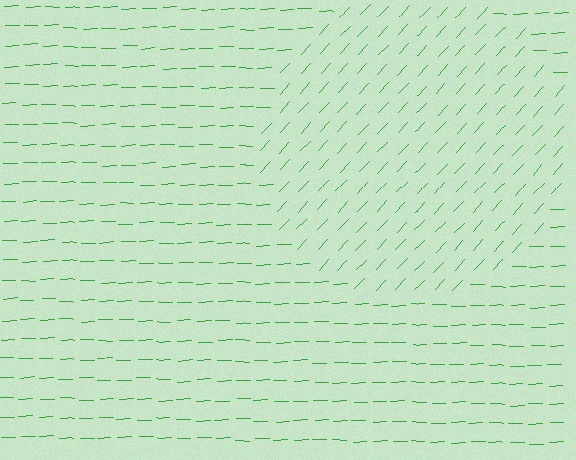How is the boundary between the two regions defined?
The boundary is defined purely by a change in line orientation (approximately 45 degrees difference). All lines are the same color and thickness.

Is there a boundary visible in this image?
Yes, there is a texture boundary formed by a change in line orientation.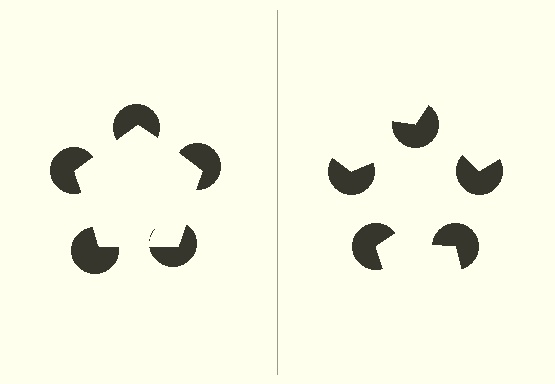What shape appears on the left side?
An illusory pentagon.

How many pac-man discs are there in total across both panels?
10 — 5 on each side.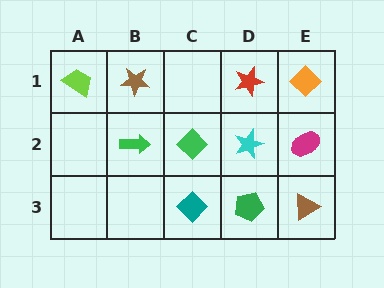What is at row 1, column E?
An orange diamond.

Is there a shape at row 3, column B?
No, that cell is empty.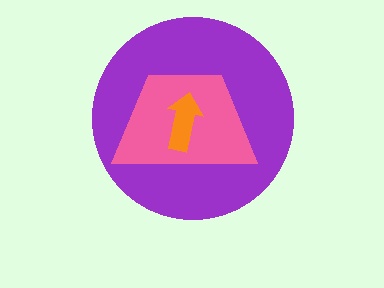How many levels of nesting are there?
3.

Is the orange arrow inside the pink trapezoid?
Yes.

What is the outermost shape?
The purple circle.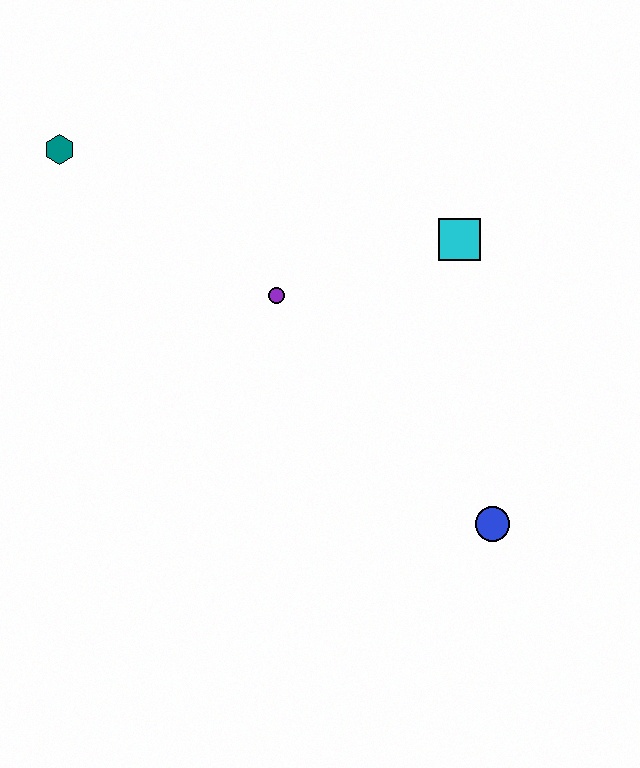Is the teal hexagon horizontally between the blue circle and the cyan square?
No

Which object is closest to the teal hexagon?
The purple circle is closest to the teal hexagon.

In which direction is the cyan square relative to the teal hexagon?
The cyan square is to the right of the teal hexagon.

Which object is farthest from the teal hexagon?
The blue circle is farthest from the teal hexagon.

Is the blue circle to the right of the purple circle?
Yes